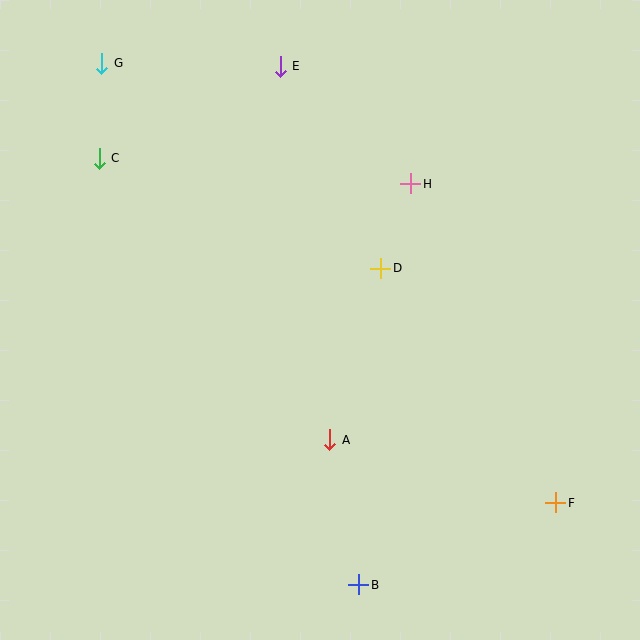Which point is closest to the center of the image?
Point D at (381, 268) is closest to the center.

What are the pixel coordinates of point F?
Point F is at (556, 503).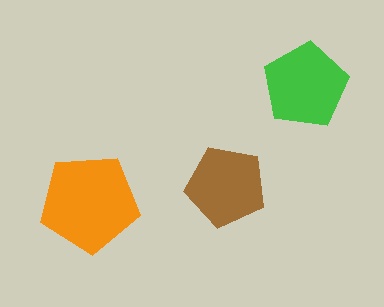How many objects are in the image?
There are 3 objects in the image.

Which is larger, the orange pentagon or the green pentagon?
The orange one.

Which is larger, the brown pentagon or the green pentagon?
The green one.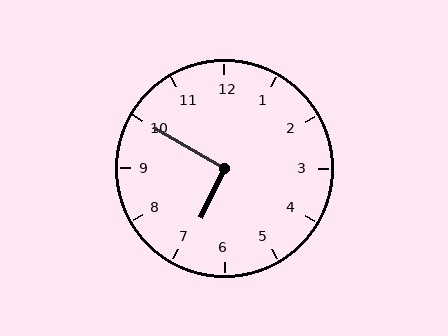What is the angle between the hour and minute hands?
Approximately 95 degrees.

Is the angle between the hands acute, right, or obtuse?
It is right.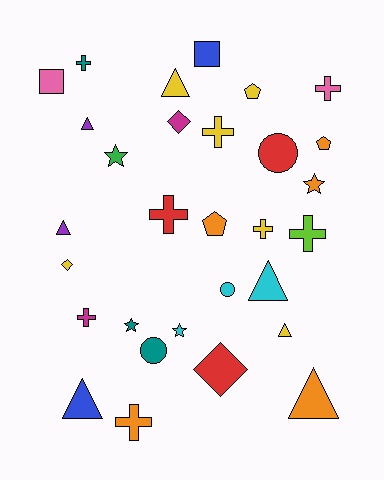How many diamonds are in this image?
There are 3 diamonds.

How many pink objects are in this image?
There are 2 pink objects.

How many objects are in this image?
There are 30 objects.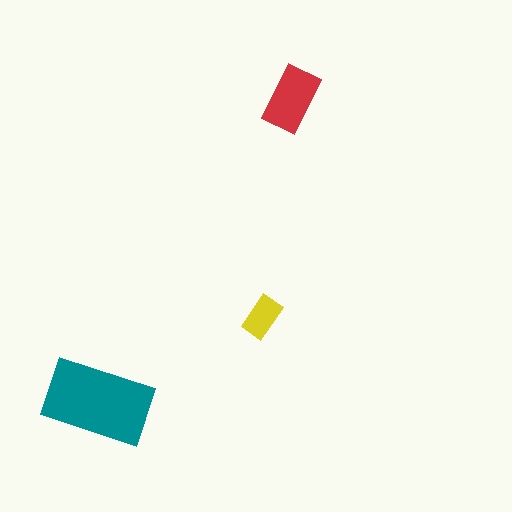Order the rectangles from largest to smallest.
the teal one, the red one, the yellow one.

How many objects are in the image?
There are 3 objects in the image.